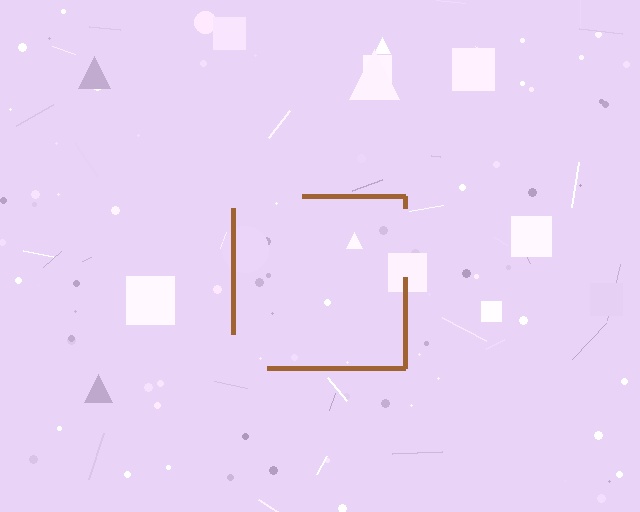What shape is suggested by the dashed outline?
The dashed outline suggests a square.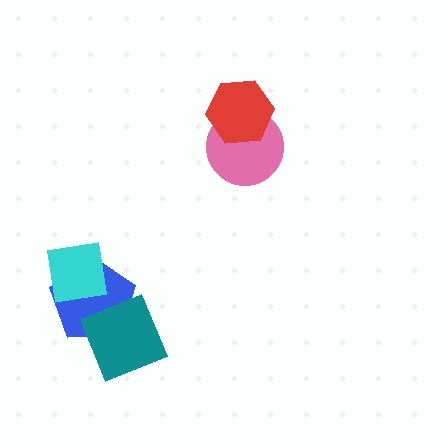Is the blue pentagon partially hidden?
Yes, it is partially covered by another shape.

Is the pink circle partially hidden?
Yes, it is partially covered by another shape.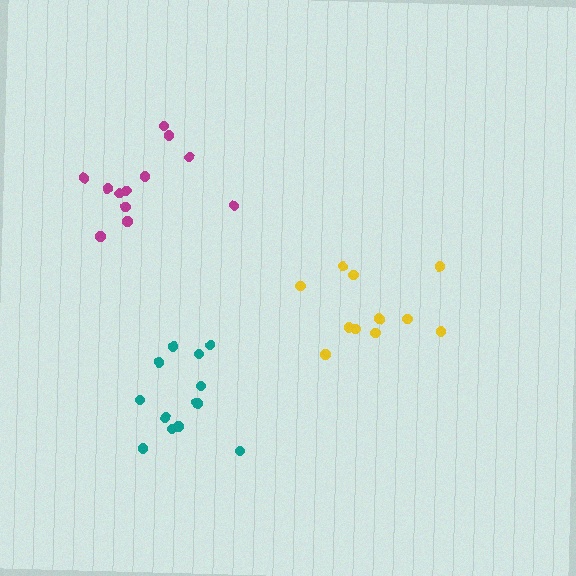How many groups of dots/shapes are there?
There are 3 groups.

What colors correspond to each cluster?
The clusters are colored: yellow, magenta, teal.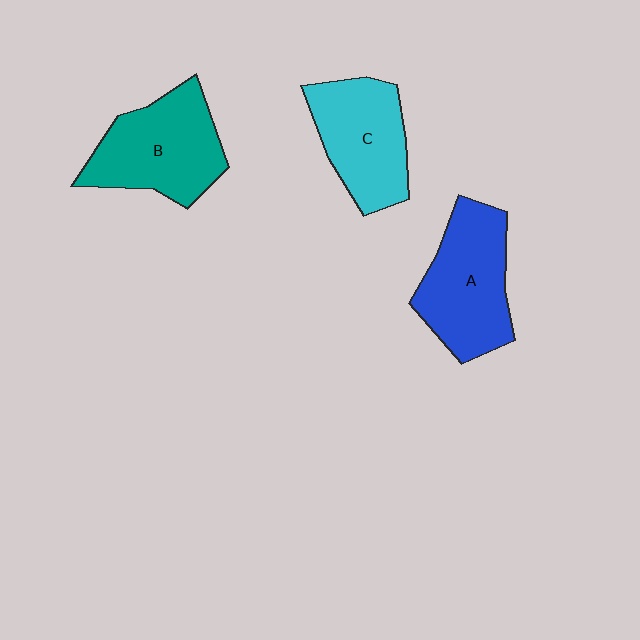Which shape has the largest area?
Shape B (teal).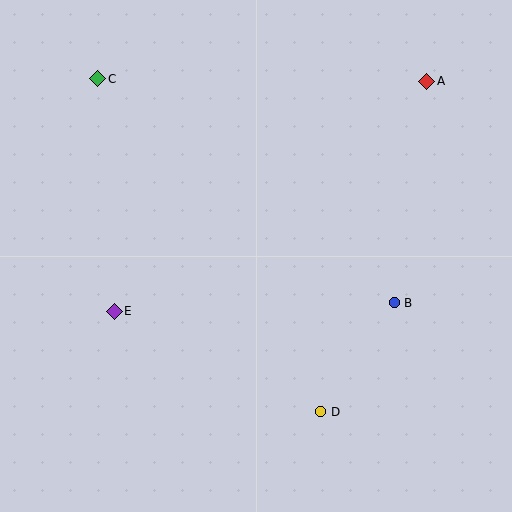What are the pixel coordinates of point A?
Point A is at (427, 81).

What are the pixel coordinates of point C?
Point C is at (97, 79).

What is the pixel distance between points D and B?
The distance between D and B is 132 pixels.